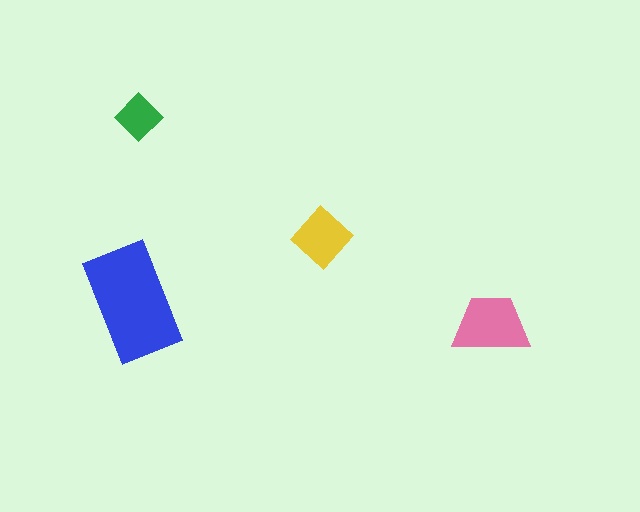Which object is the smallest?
The green diamond.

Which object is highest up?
The green diamond is topmost.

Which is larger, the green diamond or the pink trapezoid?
The pink trapezoid.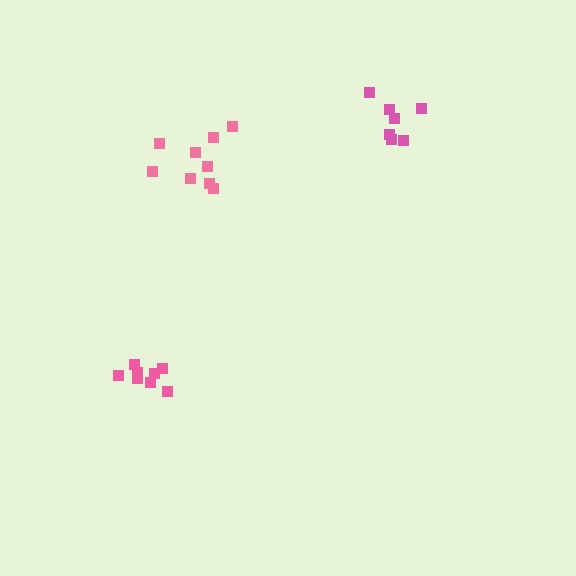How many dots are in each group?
Group 1: 8 dots, Group 2: 7 dots, Group 3: 9 dots (24 total).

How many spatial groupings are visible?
There are 3 spatial groupings.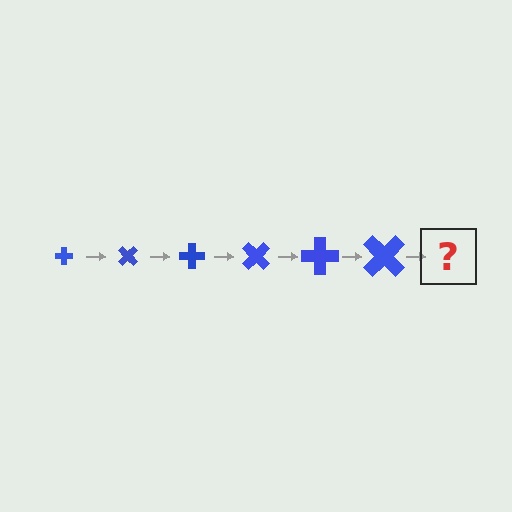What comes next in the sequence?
The next element should be a cross, larger than the previous one and rotated 270 degrees from the start.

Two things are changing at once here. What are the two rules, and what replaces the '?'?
The two rules are that the cross grows larger each step and it rotates 45 degrees each step. The '?' should be a cross, larger than the previous one and rotated 270 degrees from the start.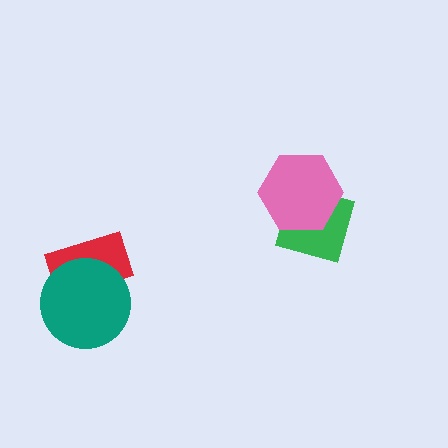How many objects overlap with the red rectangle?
1 object overlaps with the red rectangle.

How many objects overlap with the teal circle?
1 object overlaps with the teal circle.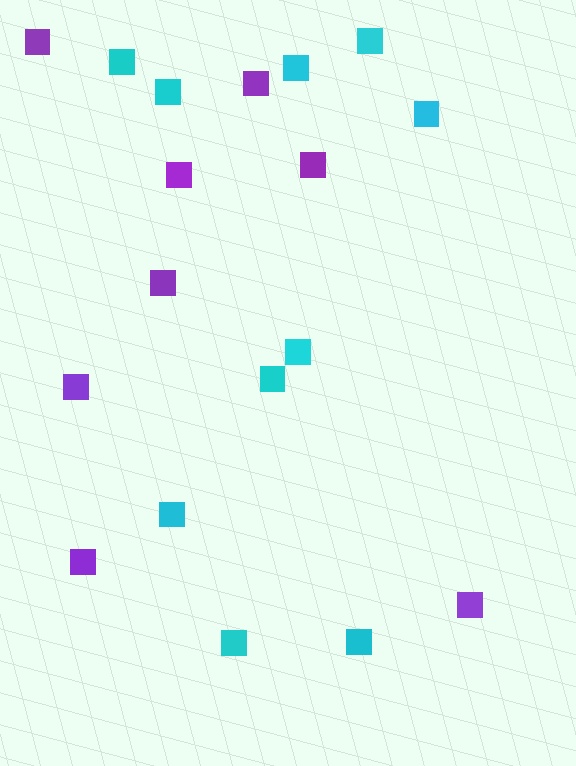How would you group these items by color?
There are 2 groups: one group of cyan squares (10) and one group of purple squares (8).